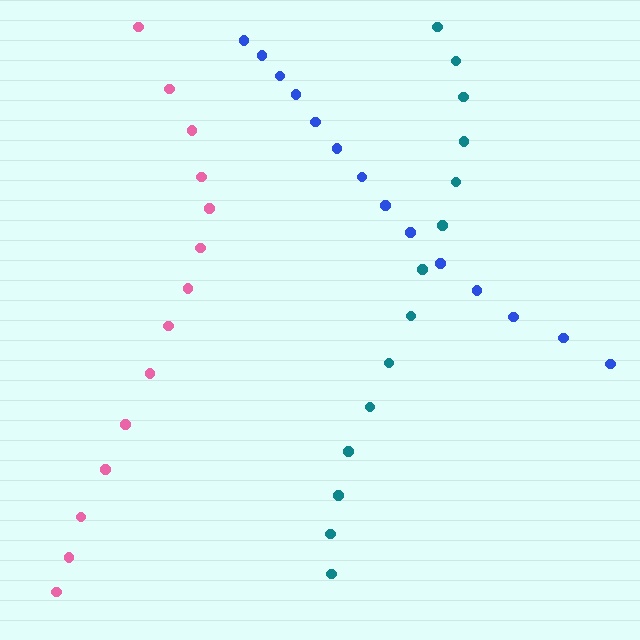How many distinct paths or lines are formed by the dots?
There are 3 distinct paths.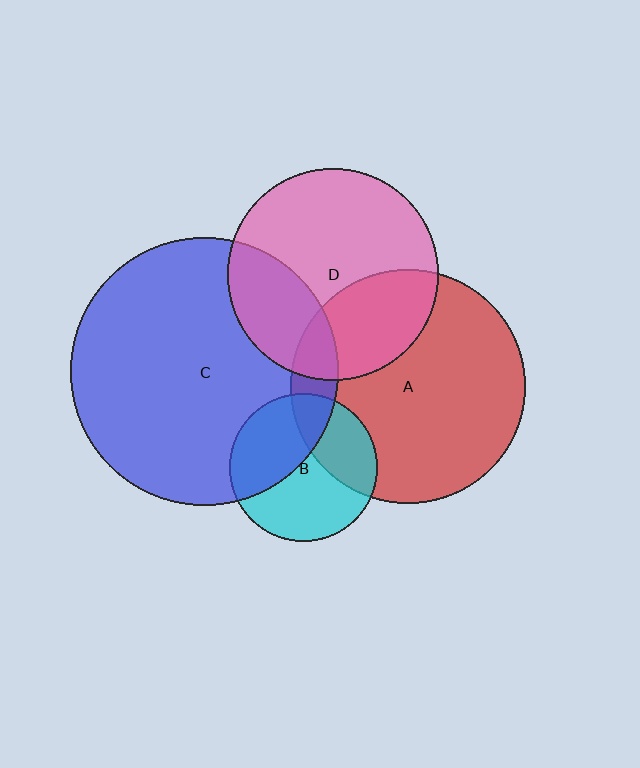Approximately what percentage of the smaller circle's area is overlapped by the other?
Approximately 10%.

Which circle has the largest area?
Circle C (blue).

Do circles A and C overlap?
Yes.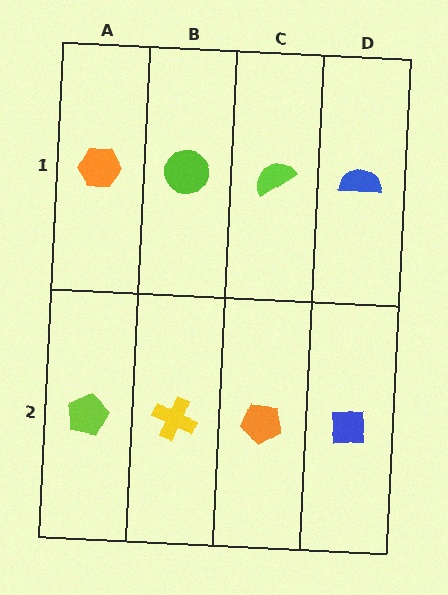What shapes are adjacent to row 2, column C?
A lime semicircle (row 1, column C), a yellow cross (row 2, column B), a blue square (row 2, column D).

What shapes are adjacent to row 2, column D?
A blue semicircle (row 1, column D), an orange pentagon (row 2, column C).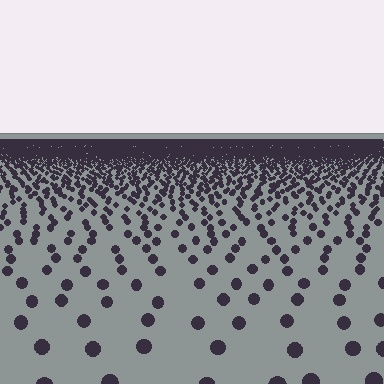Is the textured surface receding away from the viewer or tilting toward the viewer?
The surface is receding away from the viewer. Texture elements get smaller and denser toward the top.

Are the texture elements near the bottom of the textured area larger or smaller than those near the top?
Larger. Near the bottom, elements are closer to the viewer and appear at a bigger on-screen size.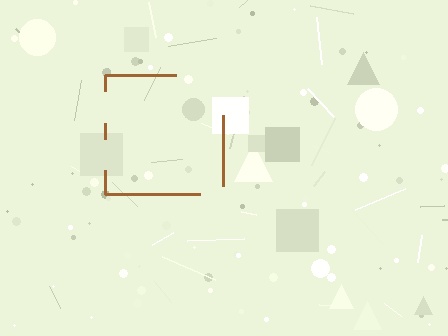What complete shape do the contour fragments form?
The contour fragments form a square.